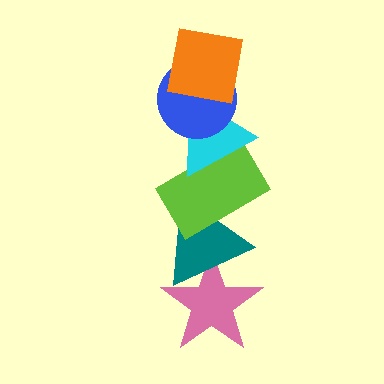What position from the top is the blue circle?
The blue circle is 2nd from the top.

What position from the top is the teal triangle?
The teal triangle is 5th from the top.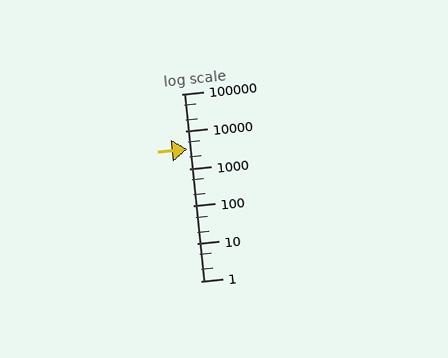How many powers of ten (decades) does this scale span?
The scale spans 5 decades, from 1 to 100000.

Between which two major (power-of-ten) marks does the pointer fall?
The pointer is between 1000 and 10000.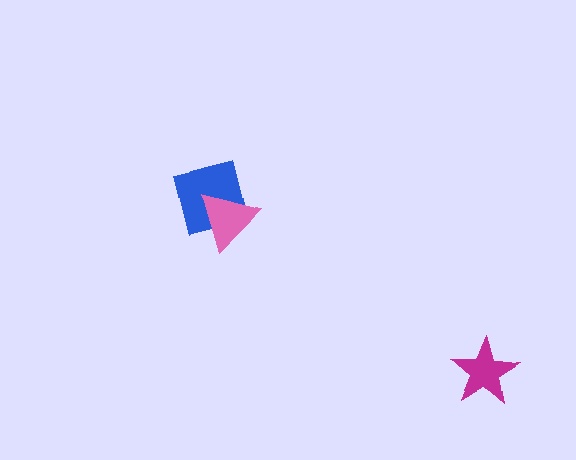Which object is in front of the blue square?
The pink triangle is in front of the blue square.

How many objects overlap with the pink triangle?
1 object overlaps with the pink triangle.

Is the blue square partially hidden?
Yes, it is partially covered by another shape.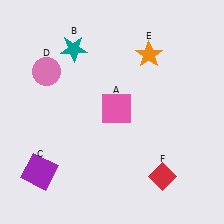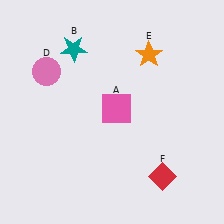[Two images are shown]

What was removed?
The purple square (C) was removed in Image 2.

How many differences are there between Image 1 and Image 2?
There is 1 difference between the two images.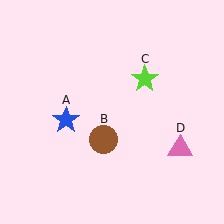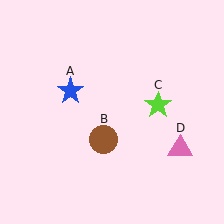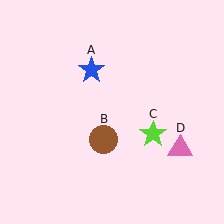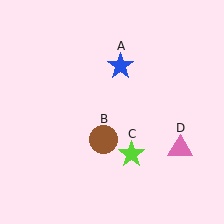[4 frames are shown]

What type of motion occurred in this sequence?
The blue star (object A), lime star (object C) rotated clockwise around the center of the scene.